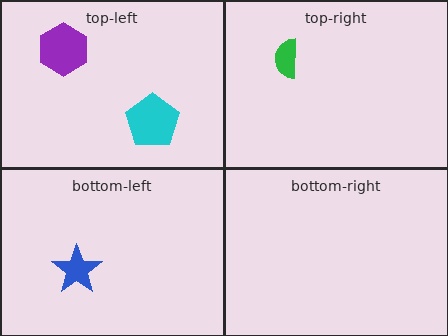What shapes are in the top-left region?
The purple hexagon, the cyan pentagon.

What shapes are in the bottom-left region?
The blue star.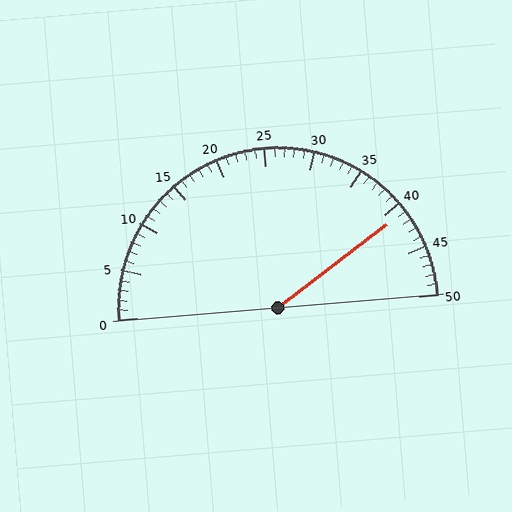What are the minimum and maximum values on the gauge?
The gauge ranges from 0 to 50.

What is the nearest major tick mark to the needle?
The nearest major tick mark is 40.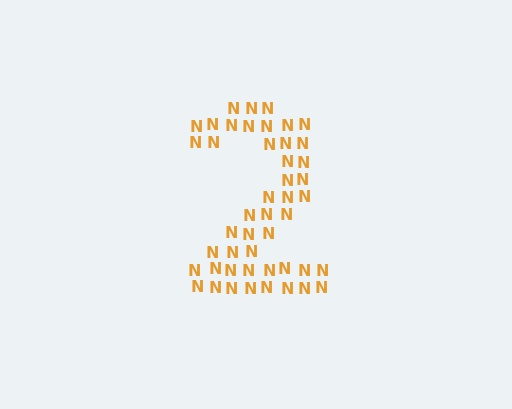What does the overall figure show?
The overall figure shows the digit 2.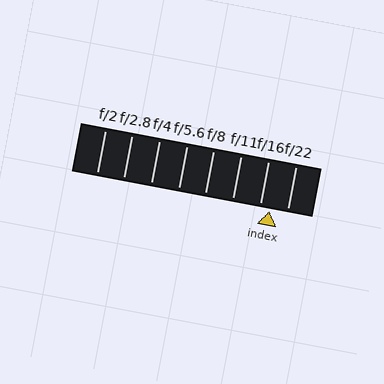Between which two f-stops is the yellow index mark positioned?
The index mark is between f/16 and f/22.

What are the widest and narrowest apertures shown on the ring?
The widest aperture shown is f/2 and the narrowest is f/22.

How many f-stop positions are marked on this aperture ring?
There are 8 f-stop positions marked.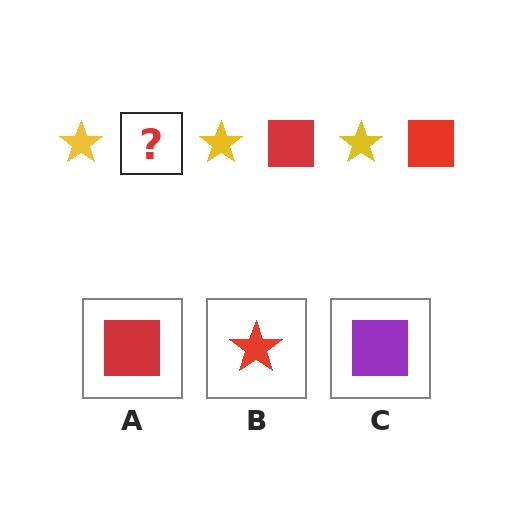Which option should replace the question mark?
Option A.